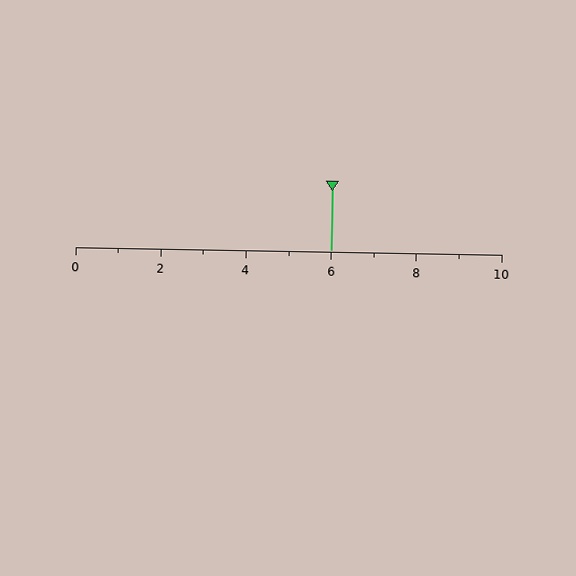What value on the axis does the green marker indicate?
The marker indicates approximately 6.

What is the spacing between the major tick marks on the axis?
The major ticks are spaced 2 apart.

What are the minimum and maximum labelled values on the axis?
The axis runs from 0 to 10.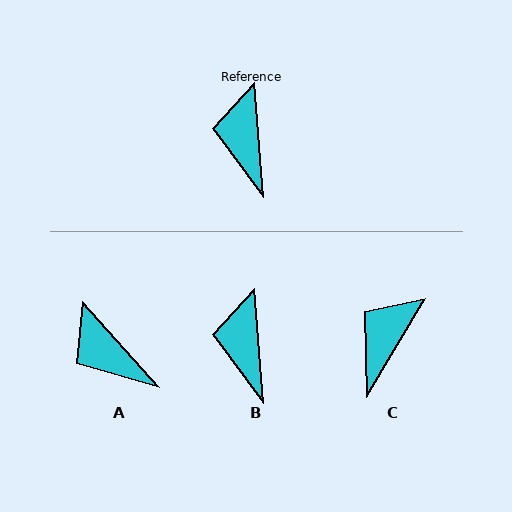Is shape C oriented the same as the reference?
No, it is off by about 35 degrees.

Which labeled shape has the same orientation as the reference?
B.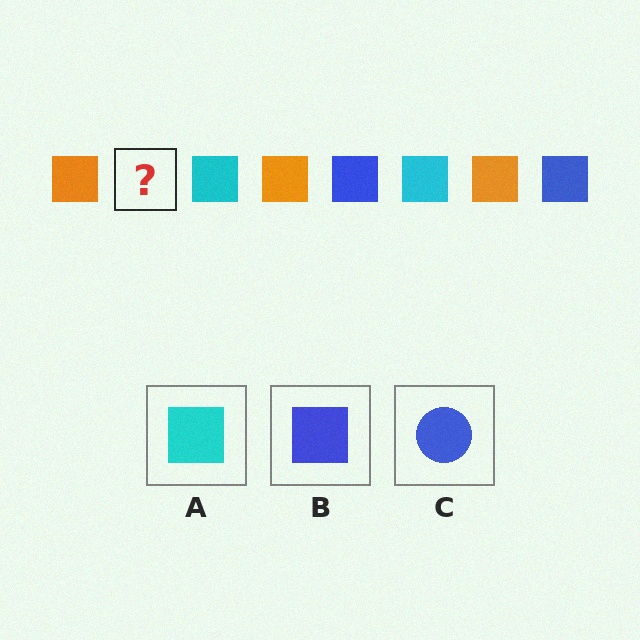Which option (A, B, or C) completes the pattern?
B.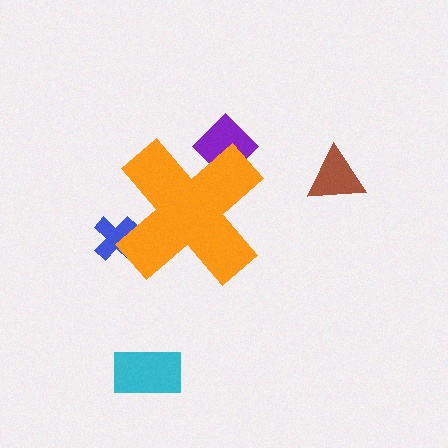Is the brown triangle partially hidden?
No, the brown triangle is fully visible.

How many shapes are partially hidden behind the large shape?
2 shapes are partially hidden.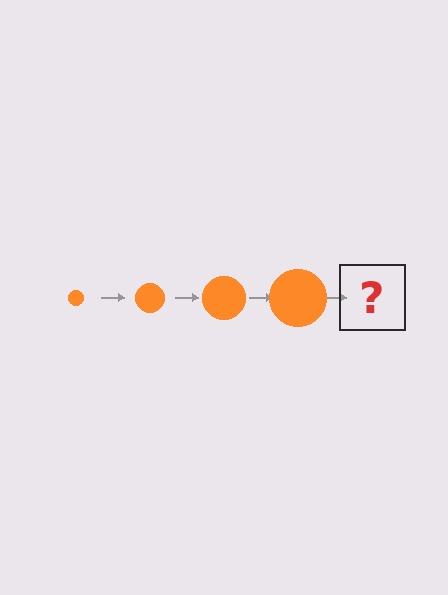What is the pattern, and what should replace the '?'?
The pattern is that the circle gets progressively larger each step. The '?' should be an orange circle, larger than the previous one.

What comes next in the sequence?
The next element should be an orange circle, larger than the previous one.